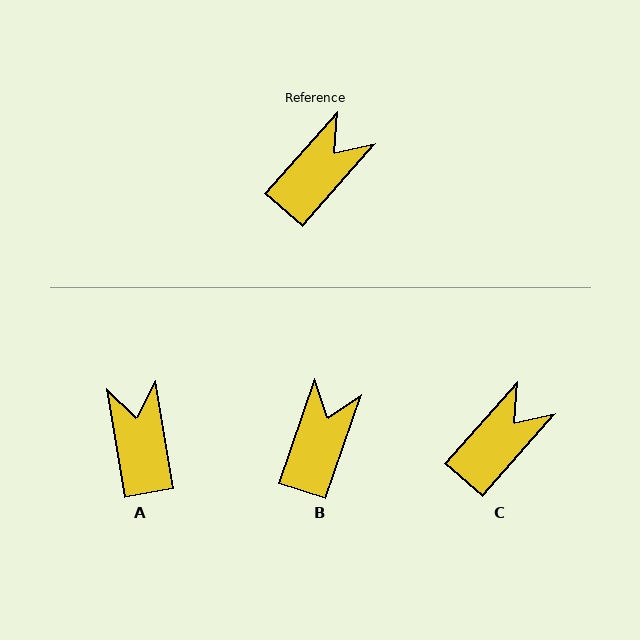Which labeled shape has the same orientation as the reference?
C.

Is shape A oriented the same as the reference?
No, it is off by about 51 degrees.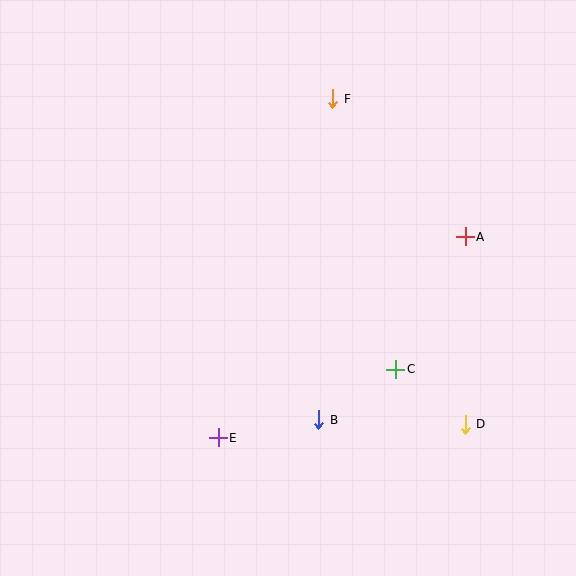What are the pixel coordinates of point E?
Point E is at (218, 438).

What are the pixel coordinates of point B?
Point B is at (319, 420).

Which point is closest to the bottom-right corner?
Point D is closest to the bottom-right corner.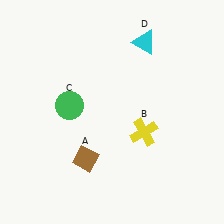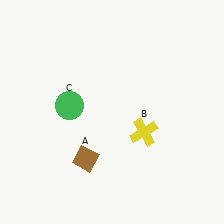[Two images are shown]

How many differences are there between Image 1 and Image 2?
There is 1 difference between the two images.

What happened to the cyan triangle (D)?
The cyan triangle (D) was removed in Image 2. It was in the top-right area of Image 1.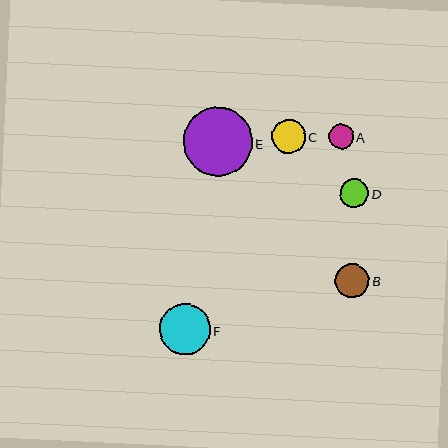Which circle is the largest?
Circle E is the largest with a size of approximately 68 pixels.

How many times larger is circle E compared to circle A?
Circle E is approximately 2.7 times the size of circle A.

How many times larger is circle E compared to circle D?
Circle E is approximately 2.4 times the size of circle D.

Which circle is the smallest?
Circle A is the smallest with a size of approximately 25 pixels.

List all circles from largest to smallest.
From largest to smallest: E, F, C, B, D, A.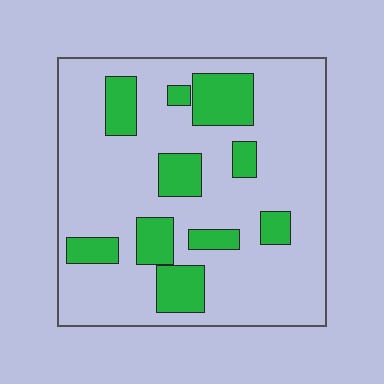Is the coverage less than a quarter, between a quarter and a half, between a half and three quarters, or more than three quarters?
Less than a quarter.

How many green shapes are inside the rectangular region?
10.